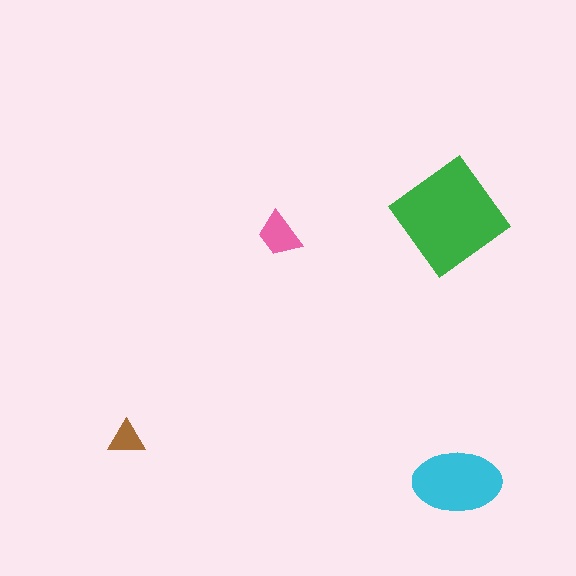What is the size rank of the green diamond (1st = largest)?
1st.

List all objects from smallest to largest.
The brown triangle, the pink trapezoid, the cyan ellipse, the green diamond.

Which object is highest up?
The green diamond is topmost.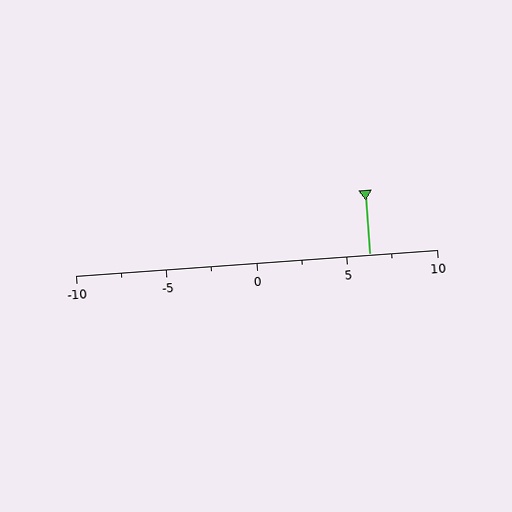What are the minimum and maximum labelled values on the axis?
The axis runs from -10 to 10.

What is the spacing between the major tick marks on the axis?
The major ticks are spaced 5 apart.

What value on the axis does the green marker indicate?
The marker indicates approximately 6.2.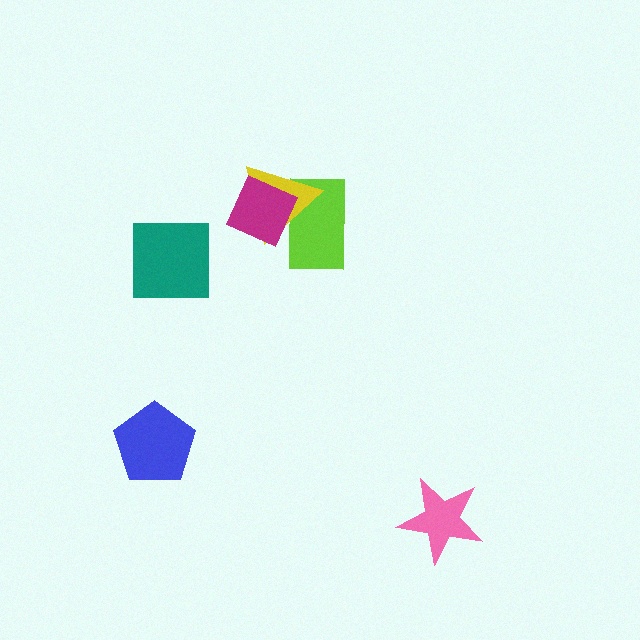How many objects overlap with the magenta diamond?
2 objects overlap with the magenta diamond.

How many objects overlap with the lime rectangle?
2 objects overlap with the lime rectangle.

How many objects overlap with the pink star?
0 objects overlap with the pink star.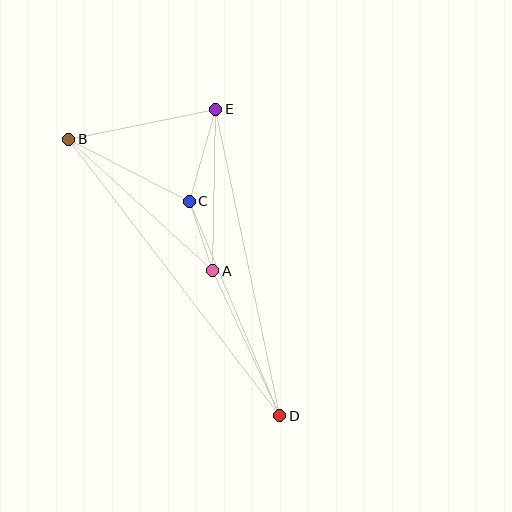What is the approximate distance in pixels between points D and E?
The distance between D and E is approximately 313 pixels.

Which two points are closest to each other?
Points A and C are closest to each other.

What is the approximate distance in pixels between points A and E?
The distance between A and E is approximately 162 pixels.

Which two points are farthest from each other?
Points B and D are farthest from each other.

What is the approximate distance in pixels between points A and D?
The distance between A and D is approximately 160 pixels.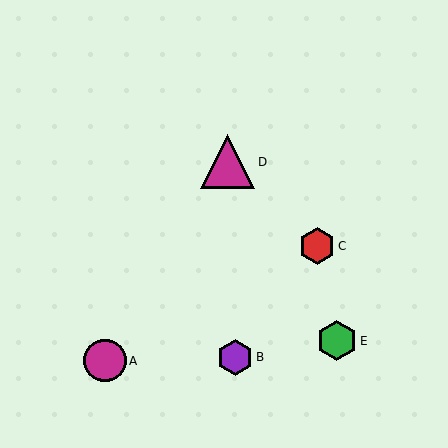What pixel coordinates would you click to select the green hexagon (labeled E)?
Click at (337, 341) to select the green hexagon E.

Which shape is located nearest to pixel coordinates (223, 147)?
The magenta triangle (labeled D) at (228, 162) is nearest to that location.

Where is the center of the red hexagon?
The center of the red hexagon is at (317, 246).